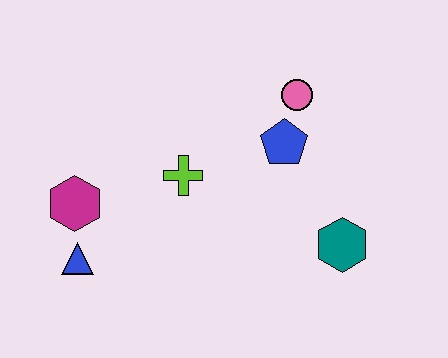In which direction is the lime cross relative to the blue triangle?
The lime cross is to the right of the blue triangle.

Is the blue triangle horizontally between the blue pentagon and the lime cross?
No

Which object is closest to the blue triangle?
The magenta hexagon is closest to the blue triangle.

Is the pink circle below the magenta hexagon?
No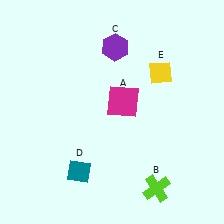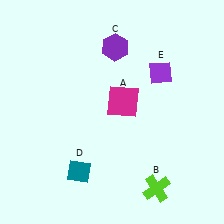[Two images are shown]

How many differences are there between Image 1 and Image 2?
There is 1 difference between the two images.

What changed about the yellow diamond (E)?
In Image 1, E is yellow. In Image 2, it changed to purple.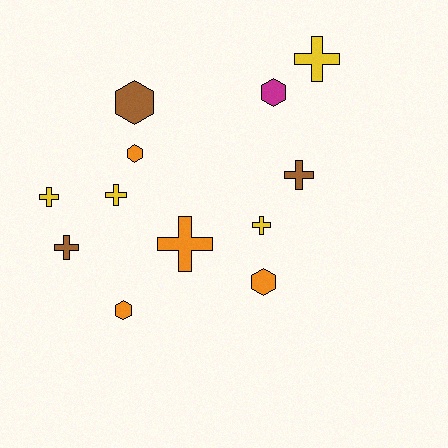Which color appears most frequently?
Yellow, with 4 objects.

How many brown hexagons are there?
There is 1 brown hexagon.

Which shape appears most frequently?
Cross, with 7 objects.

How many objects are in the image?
There are 12 objects.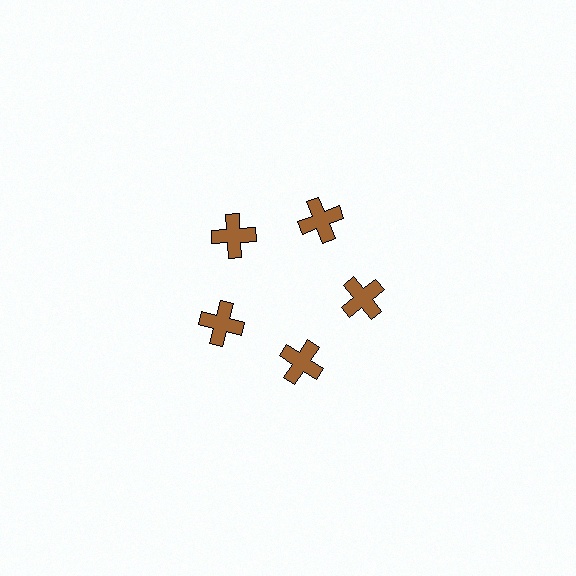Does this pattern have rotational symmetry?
Yes, this pattern has 5-fold rotational symmetry. It looks the same after rotating 72 degrees around the center.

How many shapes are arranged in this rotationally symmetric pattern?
There are 5 shapes, arranged in 5 groups of 1.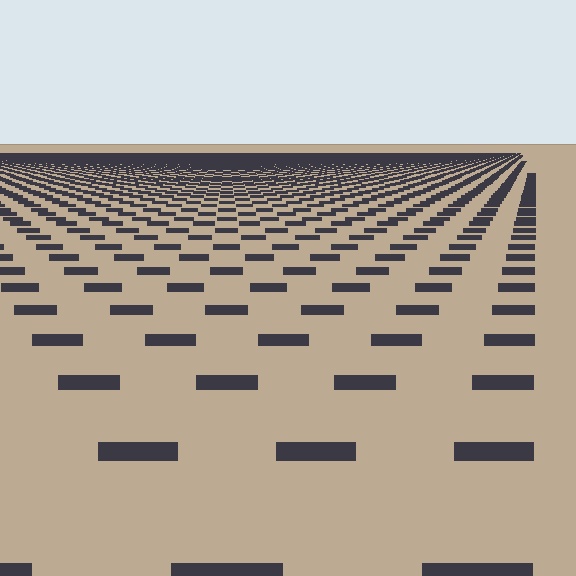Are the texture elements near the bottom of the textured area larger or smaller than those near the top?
Larger. Near the bottom, elements are closer to the viewer and appear at a bigger on-screen size.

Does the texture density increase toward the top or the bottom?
Density increases toward the top.